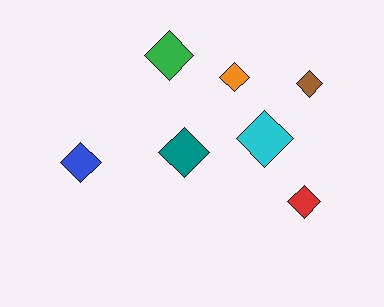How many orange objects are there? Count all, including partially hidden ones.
There is 1 orange object.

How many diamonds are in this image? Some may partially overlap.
There are 7 diamonds.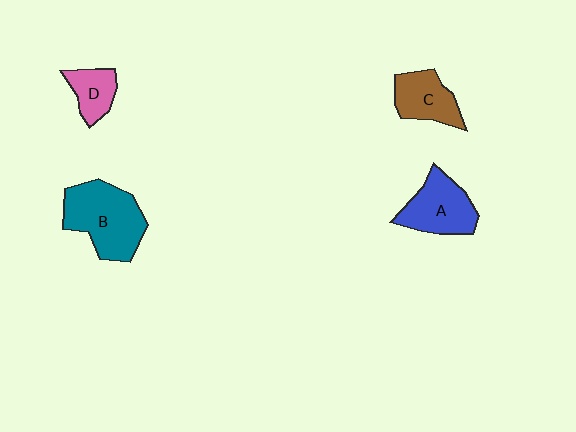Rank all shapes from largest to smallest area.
From largest to smallest: B (teal), A (blue), C (brown), D (pink).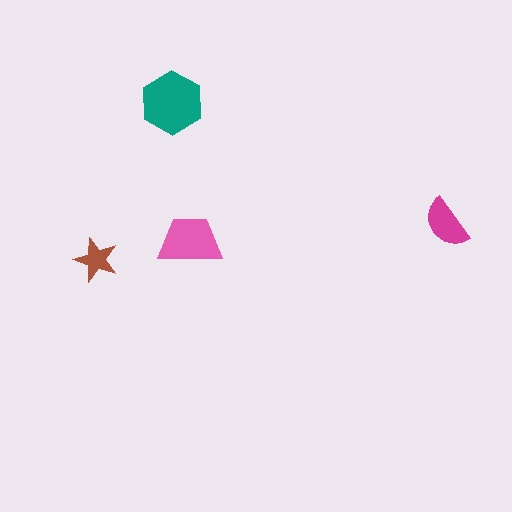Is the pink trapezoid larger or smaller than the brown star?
Larger.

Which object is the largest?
The teal hexagon.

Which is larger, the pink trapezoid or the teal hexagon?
The teal hexagon.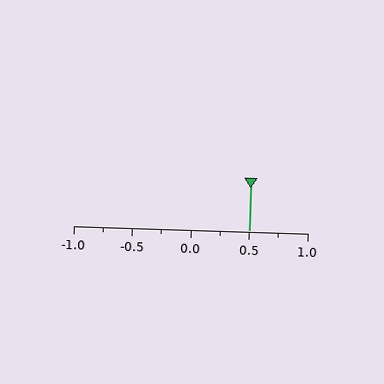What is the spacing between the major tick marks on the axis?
The major ticks are spaced 0.5 apart.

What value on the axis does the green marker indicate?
The marker indicates approximately 0.5.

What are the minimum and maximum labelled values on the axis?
The axis runs from -1.0 to 1.0.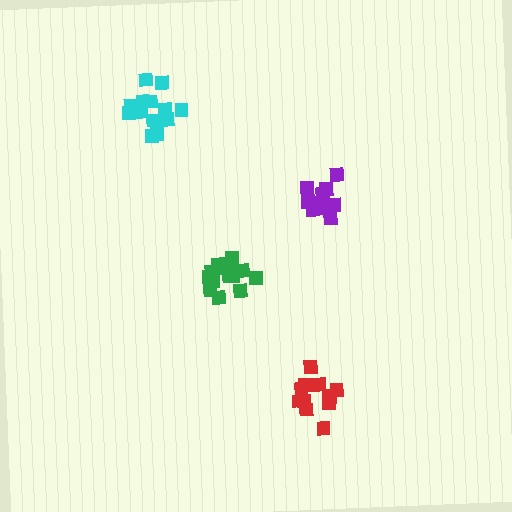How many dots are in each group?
Group 1: 15 dots, Group 2: 14 dots, Group 3: 13 dots, Group 4: 12 dots (54 total).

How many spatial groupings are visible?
There are 4 spatial groupings.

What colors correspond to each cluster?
The clusters are colored: green, cyan, purple, red.